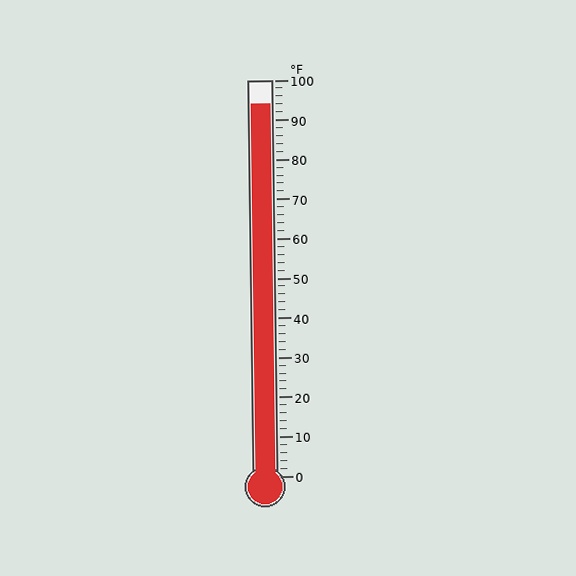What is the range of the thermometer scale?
The thermometer scale ranges from 0°F to 100°F.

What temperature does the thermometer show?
The thermometer shows approximately 94°F.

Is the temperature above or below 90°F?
The temperature is above 90°F.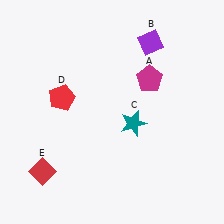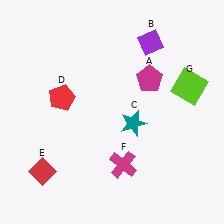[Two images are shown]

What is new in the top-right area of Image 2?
A lime square (G) was added in the top-right area of Image 2.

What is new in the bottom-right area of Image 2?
A magenta cross (F) was added in the bottom-right area of Image 2.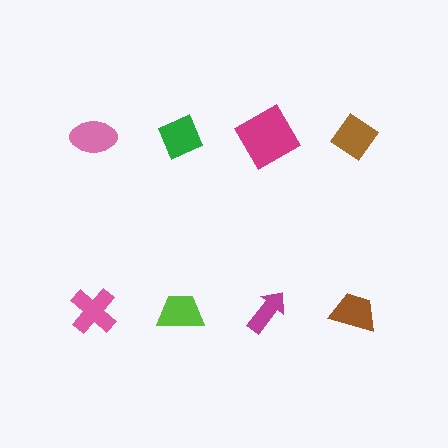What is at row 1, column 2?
A green diamond.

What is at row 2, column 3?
A magenta arrow.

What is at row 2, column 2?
A lime trapezoid.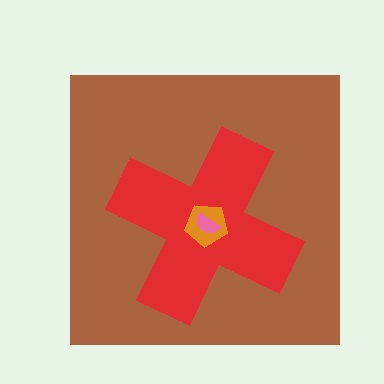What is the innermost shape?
The pink semicircle.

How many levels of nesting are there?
4.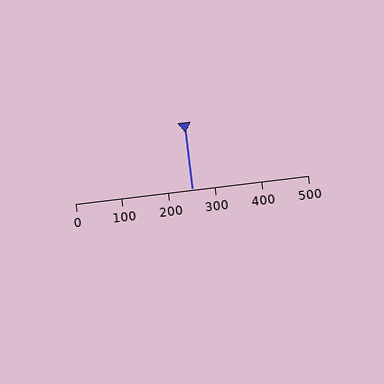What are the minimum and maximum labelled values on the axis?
The axis runs from 0 to 500.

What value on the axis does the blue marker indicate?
The marker indicates approximately 250.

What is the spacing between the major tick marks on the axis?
The major ticks are spaced 100 apart.